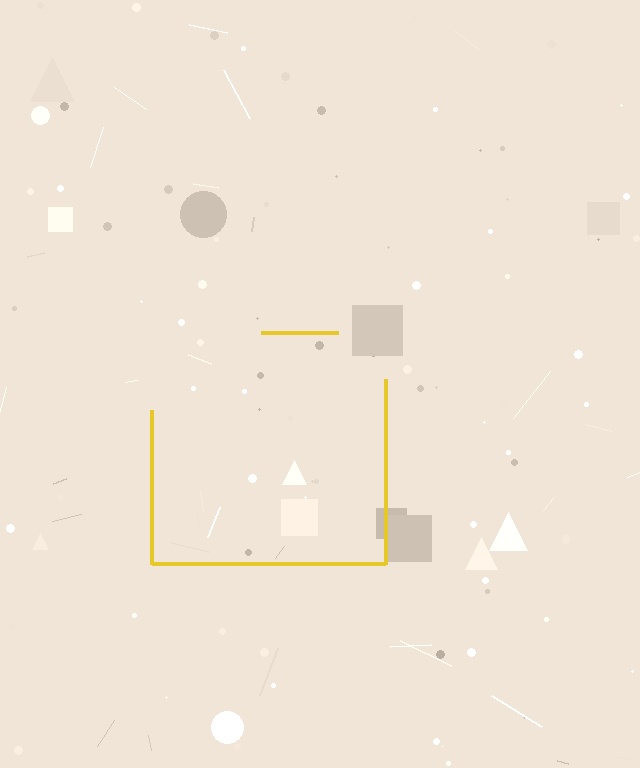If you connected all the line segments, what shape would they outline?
They would outline a square.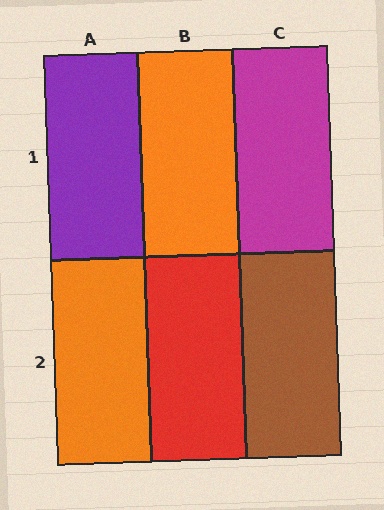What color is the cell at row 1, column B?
Orange.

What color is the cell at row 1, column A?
Purple.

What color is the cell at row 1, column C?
Magenta.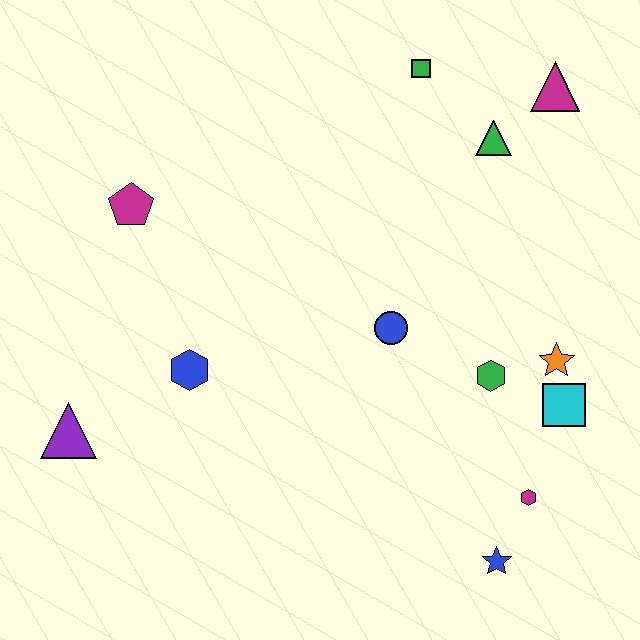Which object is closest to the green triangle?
The magenta triangle is closest to the green triangle.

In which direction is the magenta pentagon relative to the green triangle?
The magenta pentagon is to the left of the green triangle.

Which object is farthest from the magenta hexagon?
The magenta pentagon is farthest from the magenta hexagon.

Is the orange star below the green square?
Yes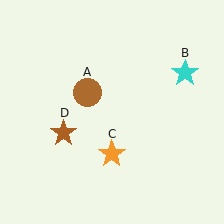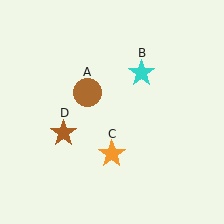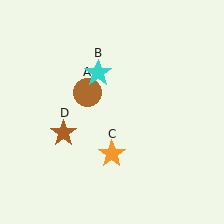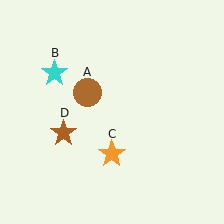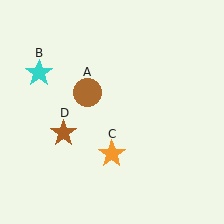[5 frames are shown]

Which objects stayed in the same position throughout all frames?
Brown circle (object A) and orange star (object C) and brown star (object D) remained stationary.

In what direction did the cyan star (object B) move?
The cyan star (object B) moved left.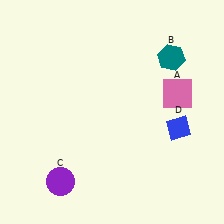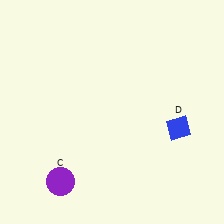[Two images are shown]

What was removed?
The pink square (A), the teal hexagon (B) were removed in Image 2.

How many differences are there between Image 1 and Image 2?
There are 2 differences between the two images.